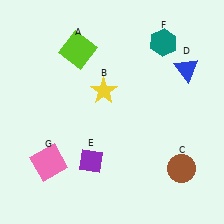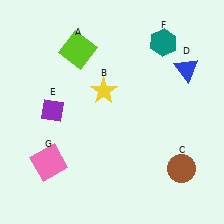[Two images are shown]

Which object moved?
The purple diamond (E) moved up.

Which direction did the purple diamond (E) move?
The purple diamond (E) moved up.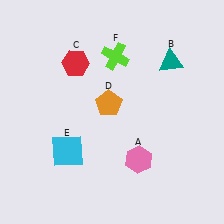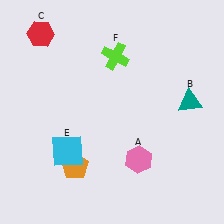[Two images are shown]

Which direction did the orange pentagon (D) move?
The orange pentagon (D) moved down.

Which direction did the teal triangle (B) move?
The teal triangle (B) moved down.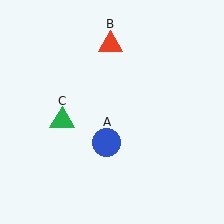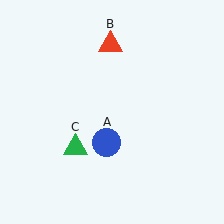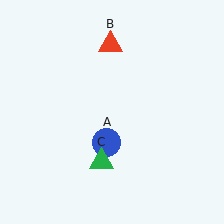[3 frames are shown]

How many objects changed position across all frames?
1 object changed position: green triangle (object C).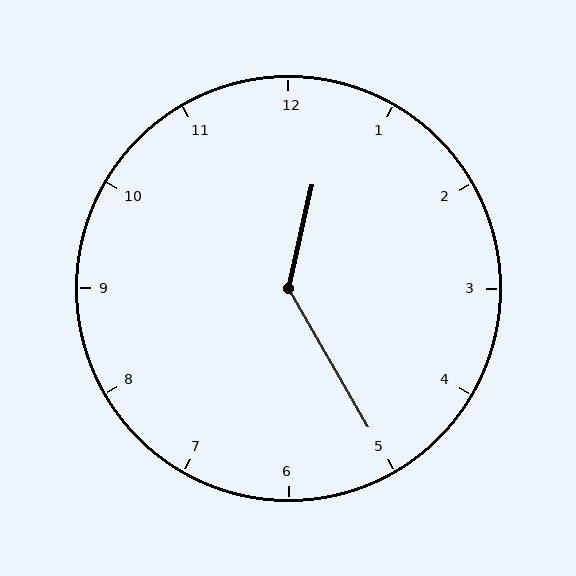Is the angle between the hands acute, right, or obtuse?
It is obtuse.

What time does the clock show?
12:25.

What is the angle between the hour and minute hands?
Approximately 138 degrees.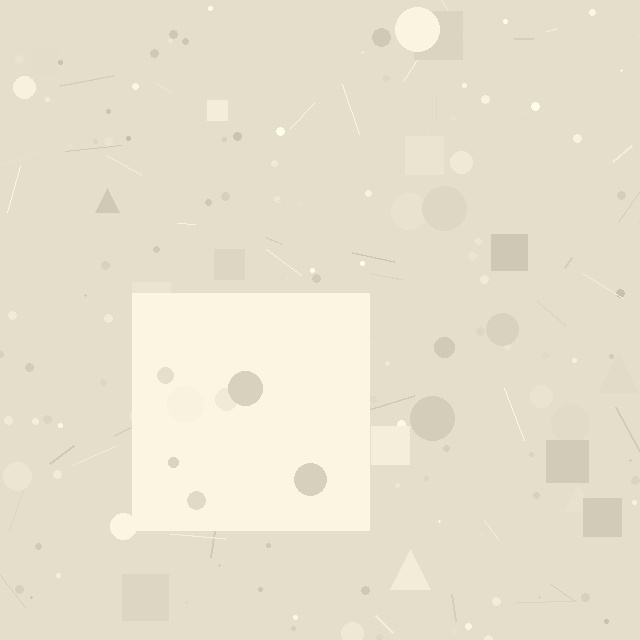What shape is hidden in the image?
A square is hidden in the image.